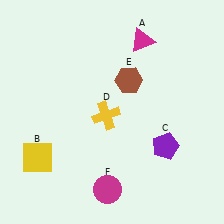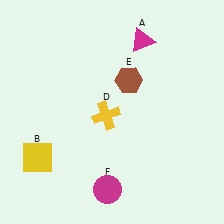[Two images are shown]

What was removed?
The purple pentagon (C) was removed in Image 2.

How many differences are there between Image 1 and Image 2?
There is 1 difference between the two images.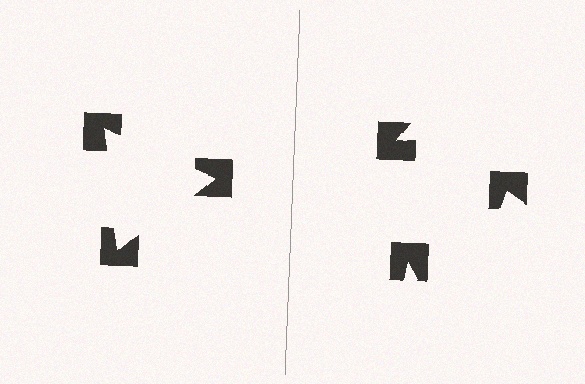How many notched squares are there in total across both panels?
6 — 3 on each side.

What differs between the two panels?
The notched squares are positioned identically on both sides; only the wedge orientations differ. On the left they align to a triangle; on the right they are misaligned.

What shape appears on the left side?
An illusory triangle.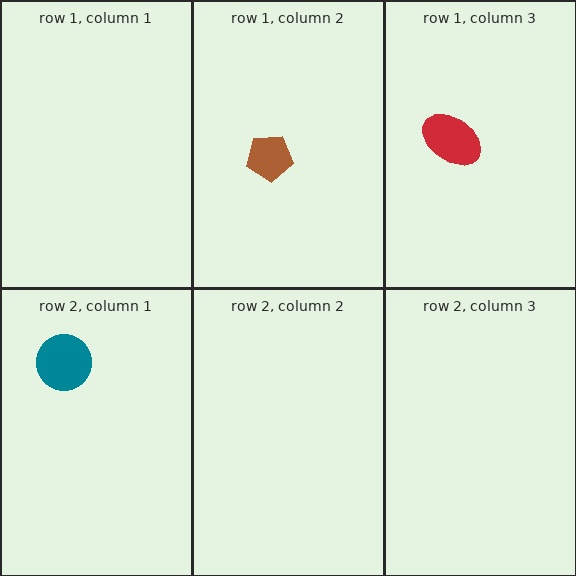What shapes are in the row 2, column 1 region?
The teal circle.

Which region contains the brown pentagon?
The row 1, column 2 region.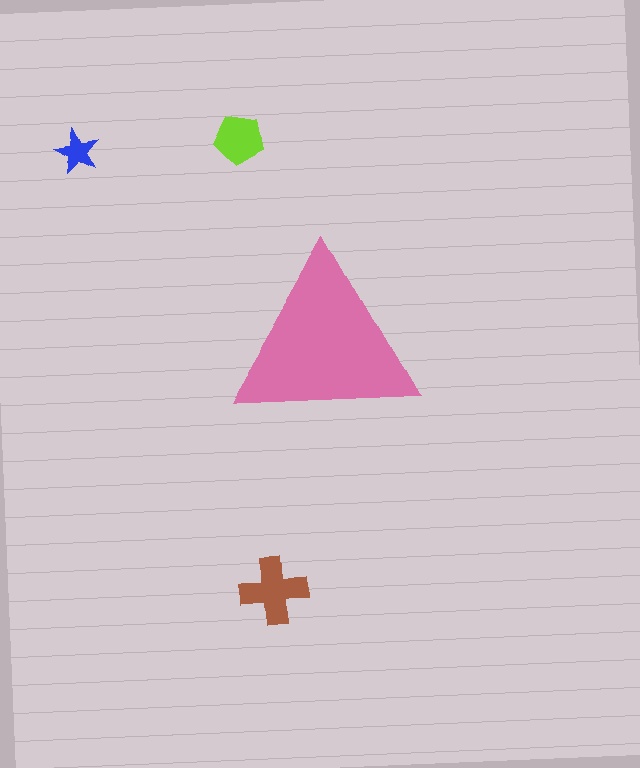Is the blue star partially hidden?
No, the blue star is fully visible.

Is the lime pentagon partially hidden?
No, the lime pentagon is fully visible.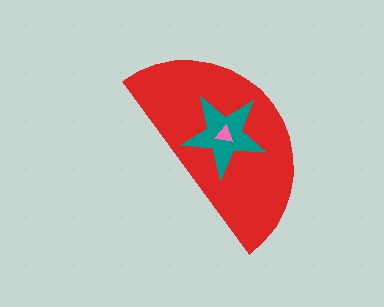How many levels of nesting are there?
3.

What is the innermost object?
The pink triangle.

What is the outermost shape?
The red semicircle.